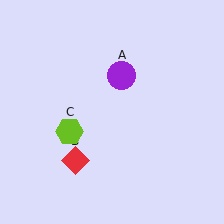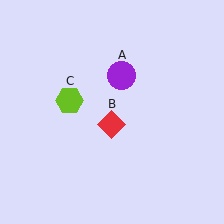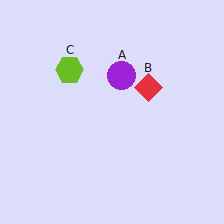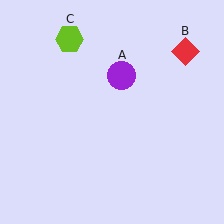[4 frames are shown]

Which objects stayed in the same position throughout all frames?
Purple circle (object A) remained stationary.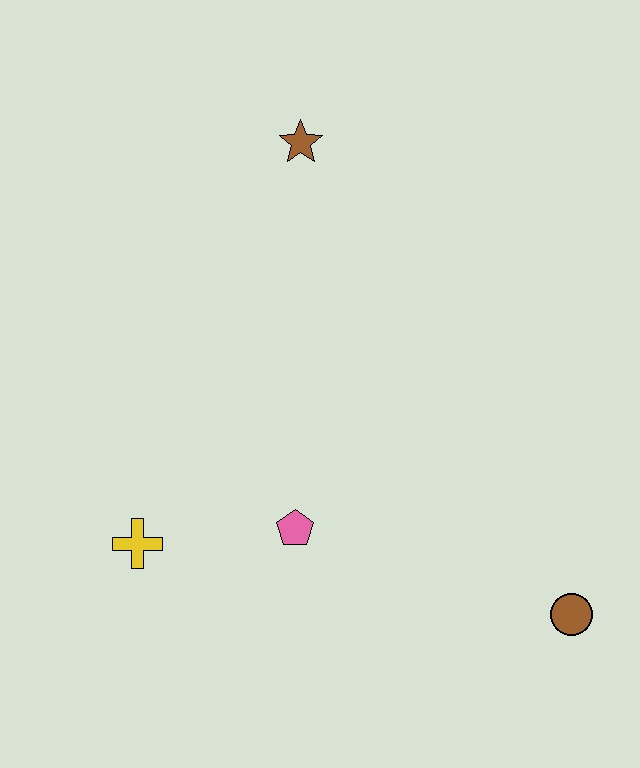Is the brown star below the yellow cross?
No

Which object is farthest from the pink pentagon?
The brown star is farthest from the pink pentagon.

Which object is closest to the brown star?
The pink pentagon is closest to the brown star.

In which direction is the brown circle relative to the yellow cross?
The brown circle is to the right of the yellow cross.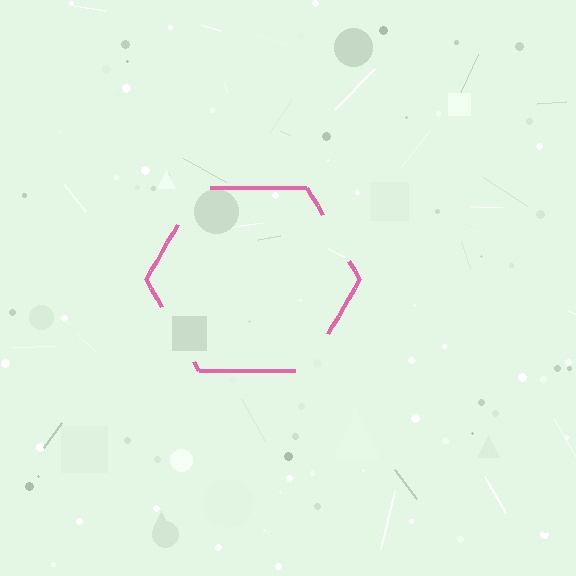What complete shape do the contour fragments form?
The contour fragments form a hexagon.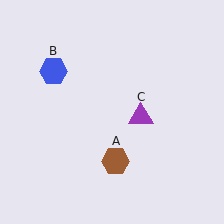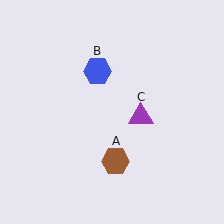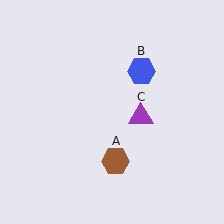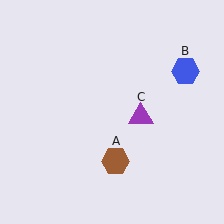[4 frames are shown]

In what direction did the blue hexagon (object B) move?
The blue hexagon (object B) moved right.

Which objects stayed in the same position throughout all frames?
Brown hexagon (object A) and purple triangle (object C) remained stationary.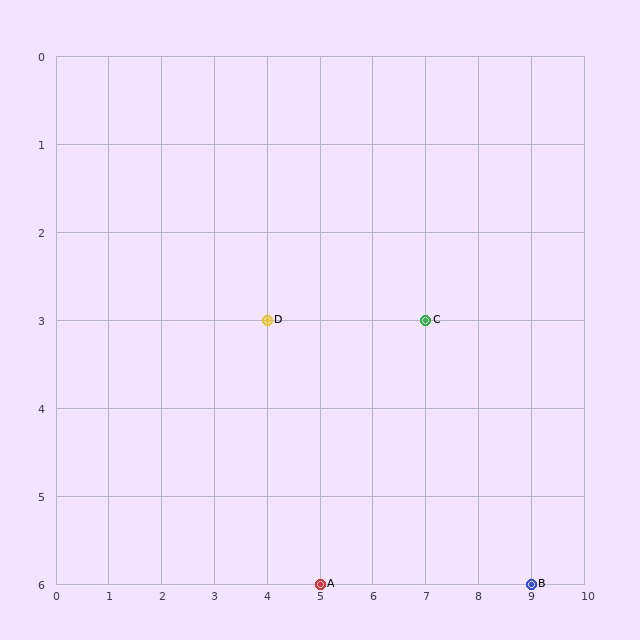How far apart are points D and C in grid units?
Points D and C are 3 columns apart.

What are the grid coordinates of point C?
Point C is at grid coordinates (7, 3).